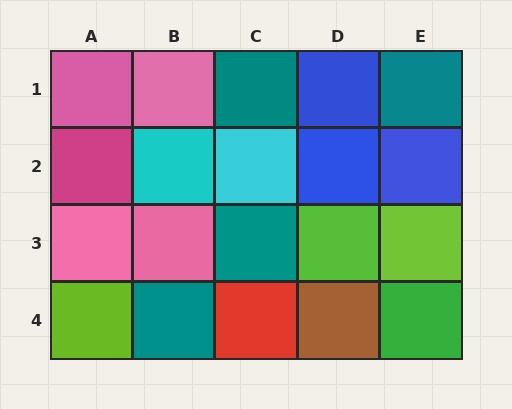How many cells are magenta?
1 cell is magenta.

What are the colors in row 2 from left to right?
Magenta, cyan, cyan, blue, blue.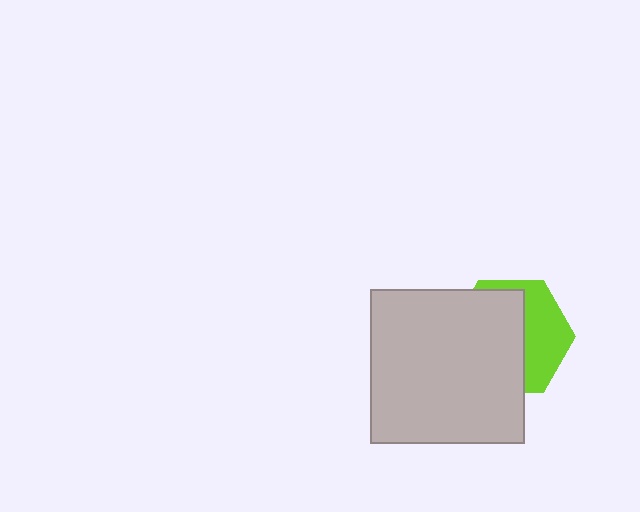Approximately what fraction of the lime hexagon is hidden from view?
Roughly 60% of the lime hexagon is hidden behind the light gray square.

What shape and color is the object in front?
The object in front is a light gray square.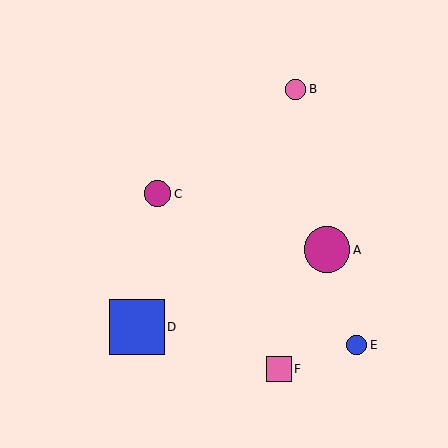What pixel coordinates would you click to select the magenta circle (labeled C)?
Click at (158, 194) to select the magenta circle C.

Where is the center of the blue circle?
The center of the blue circle is at (357, 345).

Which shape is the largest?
The blue square (labeled D) is the largest.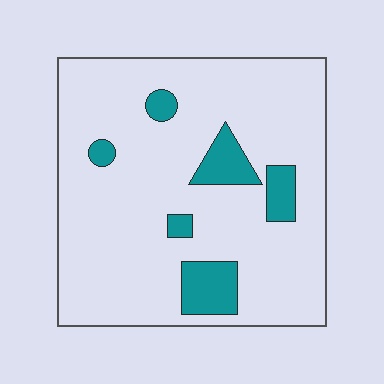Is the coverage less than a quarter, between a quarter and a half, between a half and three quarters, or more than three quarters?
Less than a quarter.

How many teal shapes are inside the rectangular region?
6.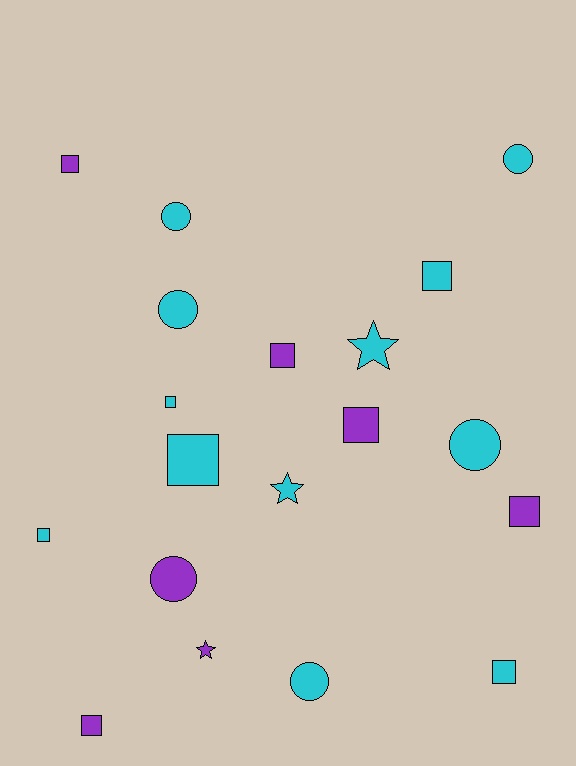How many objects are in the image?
There are 19 objects.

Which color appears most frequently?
Cyan, with 12 objects.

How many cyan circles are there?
There are 5 cyan circles.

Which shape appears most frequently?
Square, with 10 objects.